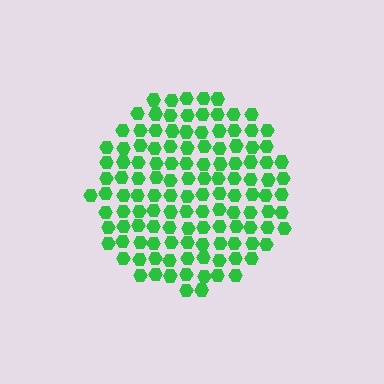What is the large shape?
The large shape is a circle.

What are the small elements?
The small elements are hexagons.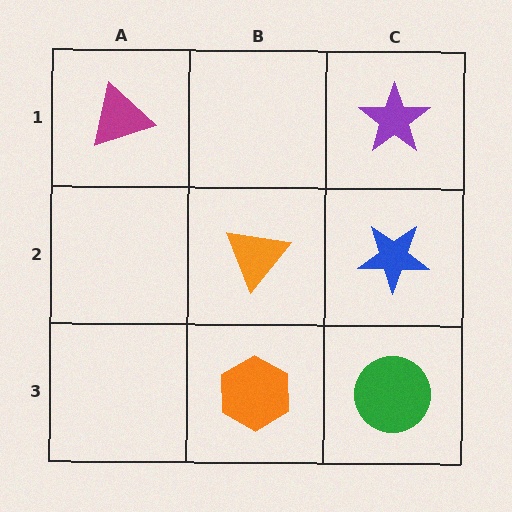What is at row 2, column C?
A blue star.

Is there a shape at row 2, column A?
No, that cell is empty.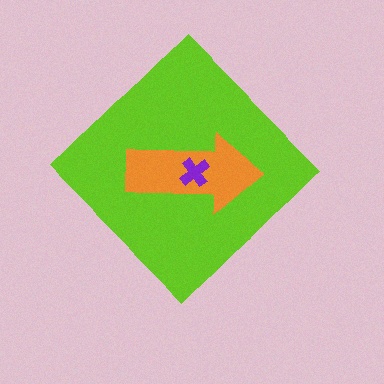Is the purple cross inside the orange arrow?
Yes.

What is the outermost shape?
The lime diamond.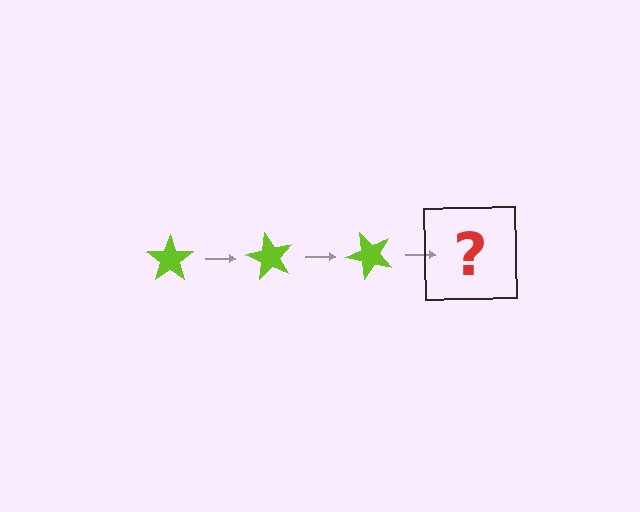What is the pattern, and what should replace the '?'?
The pattern is that the star rotates 60 degrees each step. The '?' should be a lime star rotated 180 degrees.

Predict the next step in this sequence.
The next step is a lime star rotated 180 degrees.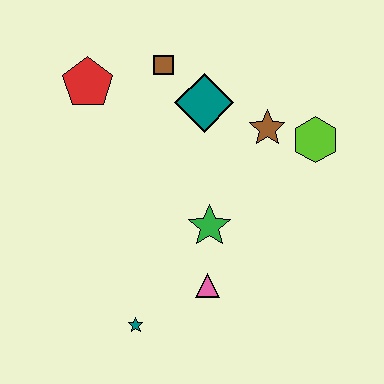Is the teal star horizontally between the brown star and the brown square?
No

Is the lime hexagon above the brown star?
No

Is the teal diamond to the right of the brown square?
Yes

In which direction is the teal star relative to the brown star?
The teal star is below the brown star.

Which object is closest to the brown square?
The teal diamond is closest to the brown square.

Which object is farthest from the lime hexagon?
The teal star is farthest from the lime hexagon.